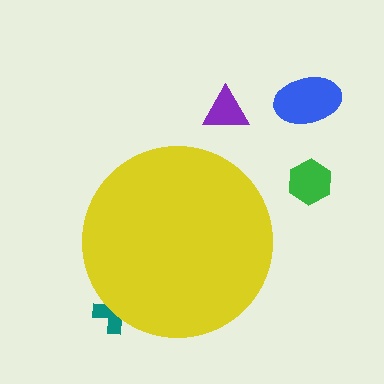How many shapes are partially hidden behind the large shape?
1 shape is partially hidden.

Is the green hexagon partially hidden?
No, the green hexagon is fully visible.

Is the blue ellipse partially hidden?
No, the blue ellipse is fully visible.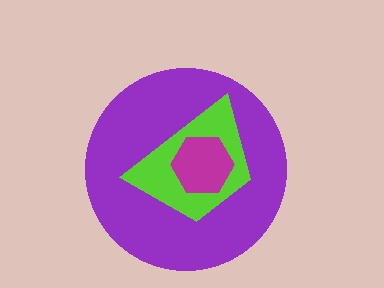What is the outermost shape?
The purple circle.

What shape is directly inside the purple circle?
The lime trapezoid.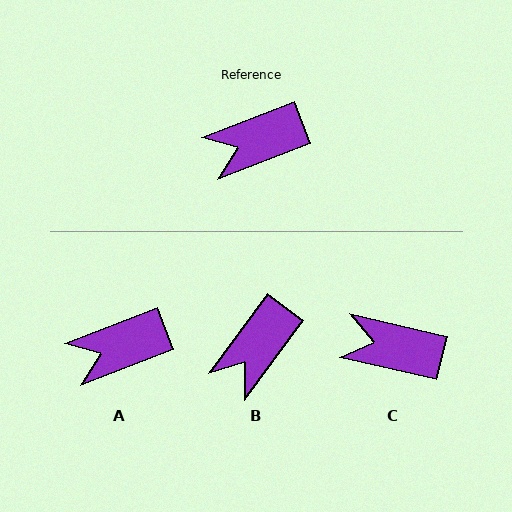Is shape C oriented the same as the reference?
No, it is off by about 34 degrees.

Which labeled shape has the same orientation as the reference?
A.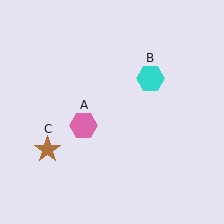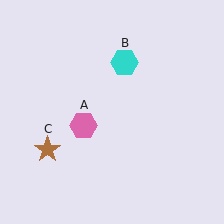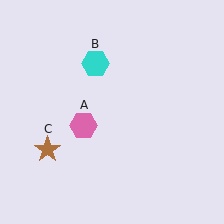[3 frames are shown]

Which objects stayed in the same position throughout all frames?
Pink hexagon (object A) and brown star (object C) remained stationary.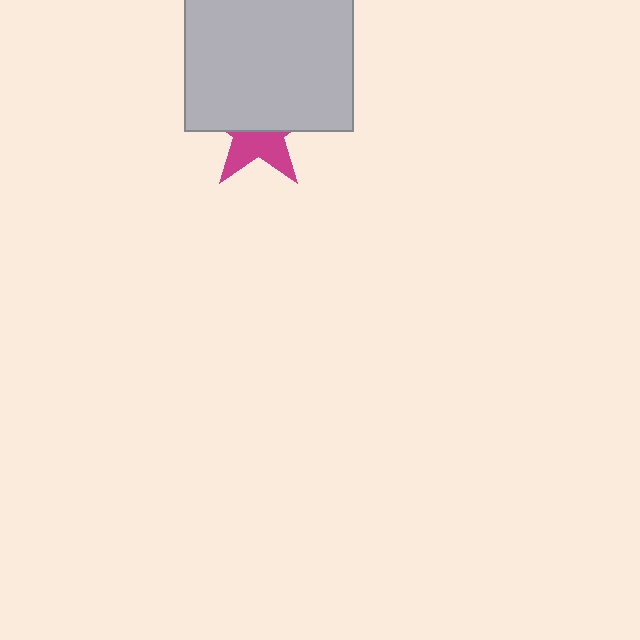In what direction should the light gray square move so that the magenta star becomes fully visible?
The light gray square should move up. That is the shortest direction to clear the overlap and leave the magenta star fully visible.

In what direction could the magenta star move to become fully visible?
The magenta star could move down. That would shift it out from behind the light gray square entirely.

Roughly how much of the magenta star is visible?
A small part of it is visible (roughly 44%).